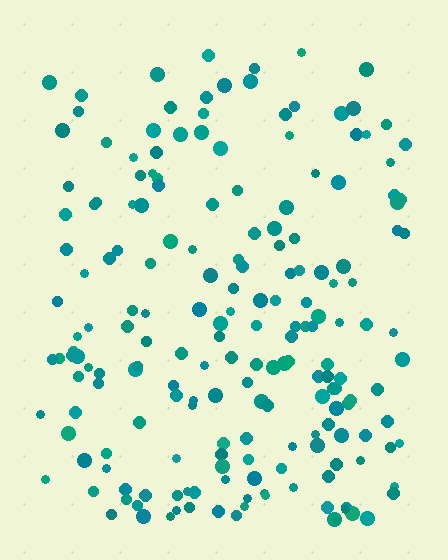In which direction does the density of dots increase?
From top to bottom, with the bottom side densest.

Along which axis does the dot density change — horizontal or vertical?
Vertical.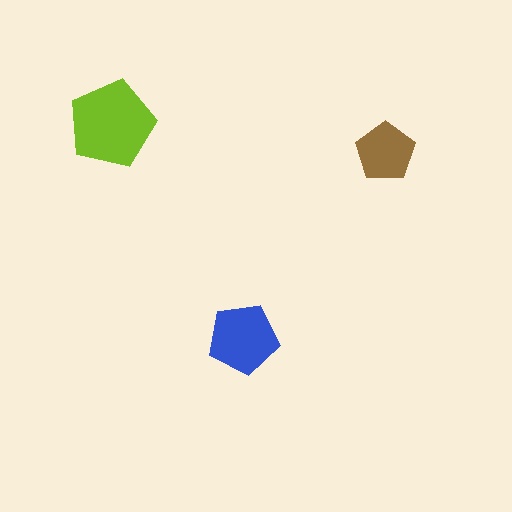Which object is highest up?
The lime pentagon is topmost.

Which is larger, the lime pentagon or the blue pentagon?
The lime one.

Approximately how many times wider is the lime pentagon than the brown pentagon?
About 1.5 times wider.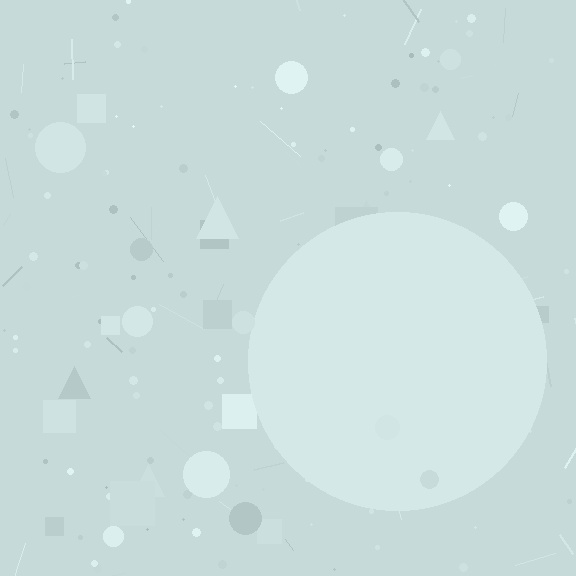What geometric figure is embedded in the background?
A circle is embedded in the background.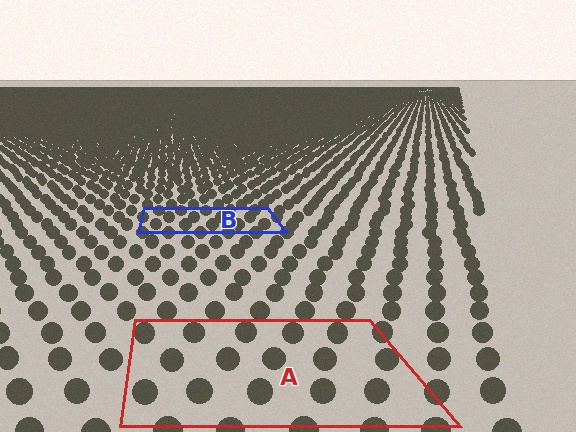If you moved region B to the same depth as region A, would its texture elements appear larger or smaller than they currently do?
They would appear larger. At a closer depth, the same texture elements are projected at a bigger on-screen size.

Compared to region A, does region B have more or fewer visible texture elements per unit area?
Region B has more texture elements per unit area — they are packed more densely because it is farther away.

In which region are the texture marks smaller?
The texture marks are smaller in region B, because it is farther away.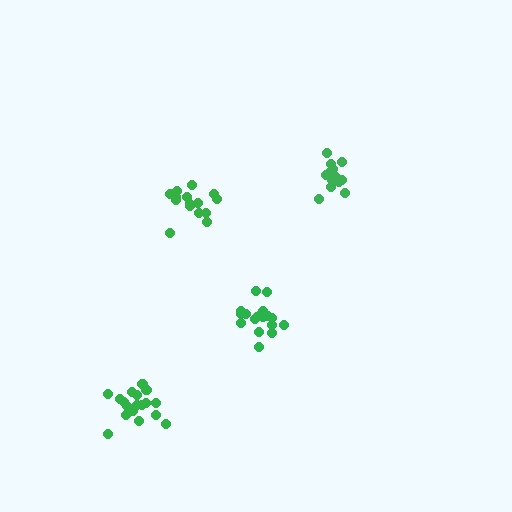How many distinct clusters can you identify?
There are 4 distinct clusters.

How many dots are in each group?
Group 1: 15 dots, Group 2: 18 dots, Group 3: 18 dots, Group 4: 14 dots (65 total).